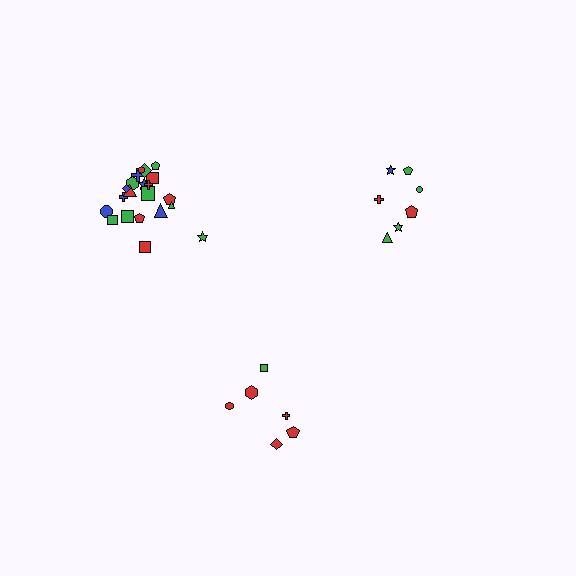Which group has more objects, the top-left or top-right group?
The top-left group.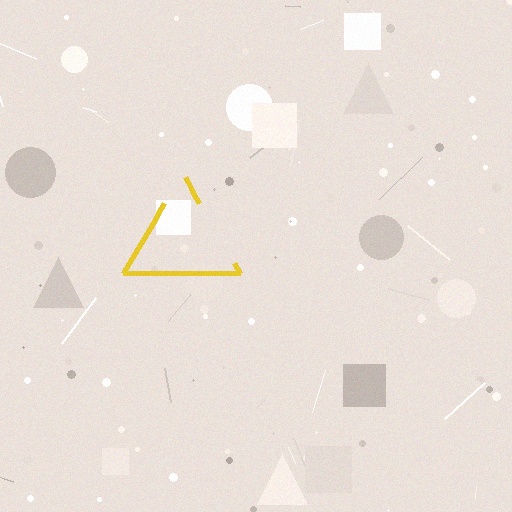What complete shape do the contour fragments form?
The contour fragments form a triangle.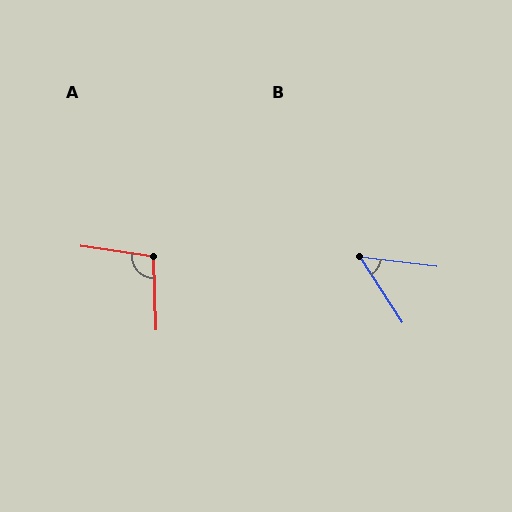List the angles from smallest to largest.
B (50°), A (100°).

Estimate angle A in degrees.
Approximately 100 degrees.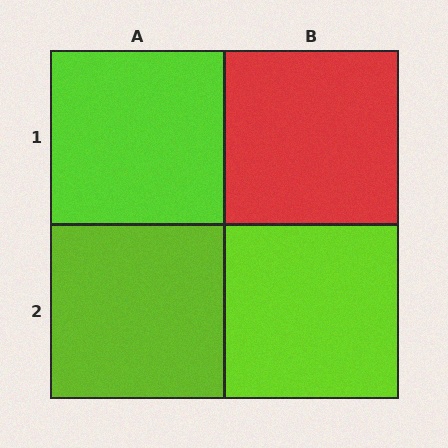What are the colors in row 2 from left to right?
Lime, lime.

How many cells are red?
1 cell is red.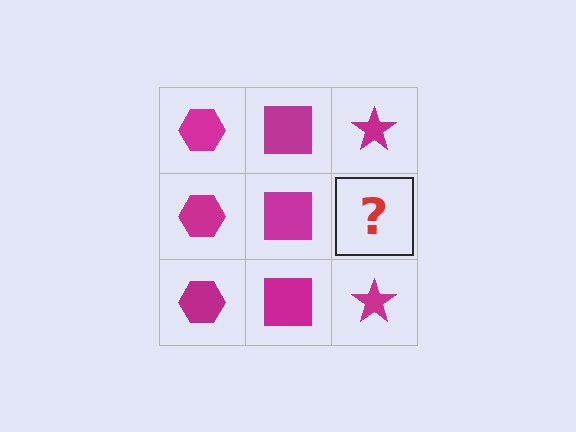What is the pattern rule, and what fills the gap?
The rule is that each column has a consistent shape. The gap should be filled with a magenta star.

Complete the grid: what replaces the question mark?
The question mark should be replaced with a magenta star.